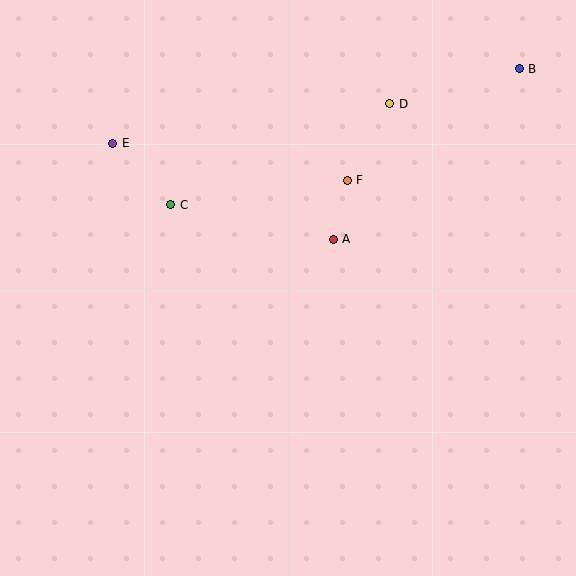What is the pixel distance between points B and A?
The distance between B and A is 252 pixels.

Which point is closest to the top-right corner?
Point B is closest to the top-right corner.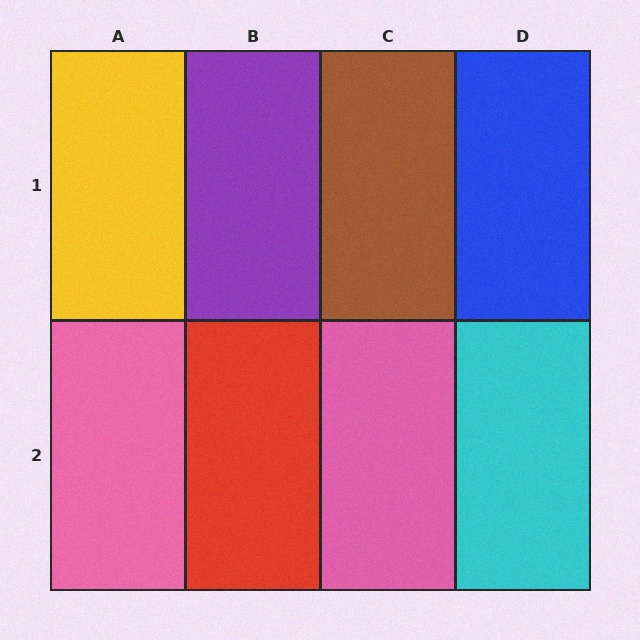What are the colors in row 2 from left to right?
Pink, red, pink, cyan.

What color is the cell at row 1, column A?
Yellow.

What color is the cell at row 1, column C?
Brown.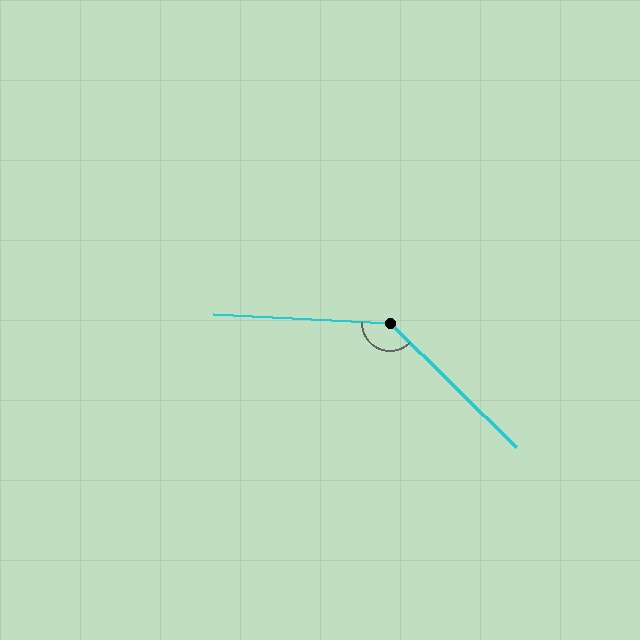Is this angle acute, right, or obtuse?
It is obtuse.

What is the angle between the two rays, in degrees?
Approximately 138 degrees.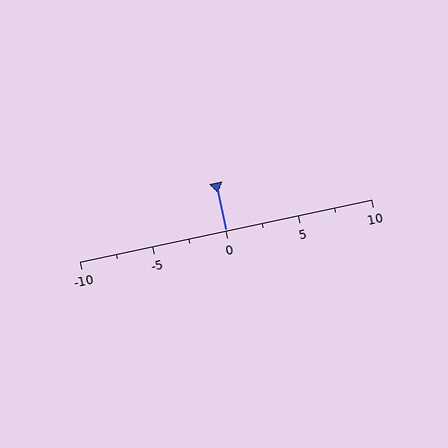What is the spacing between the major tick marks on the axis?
The major ticks are spaced 5 apart.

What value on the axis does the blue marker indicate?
The marker indicates approximately 0.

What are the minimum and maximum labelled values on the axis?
The axis runs from -10 to 10.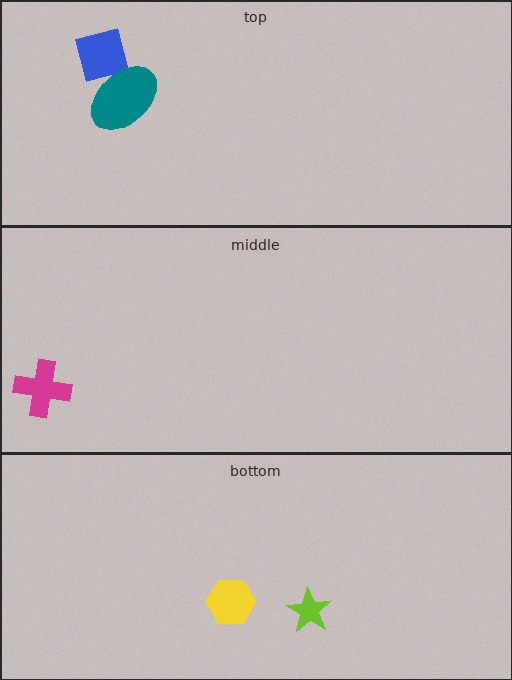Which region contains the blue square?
The top region.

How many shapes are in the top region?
2.